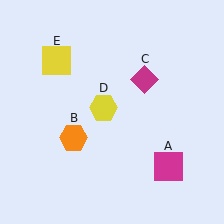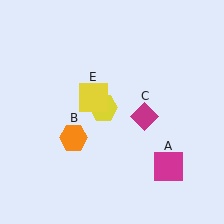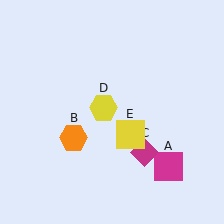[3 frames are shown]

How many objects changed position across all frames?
2 objects changed position: magenta diamond (object C), yellow square (object E).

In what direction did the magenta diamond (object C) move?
The magenta diamond (object C) moved down.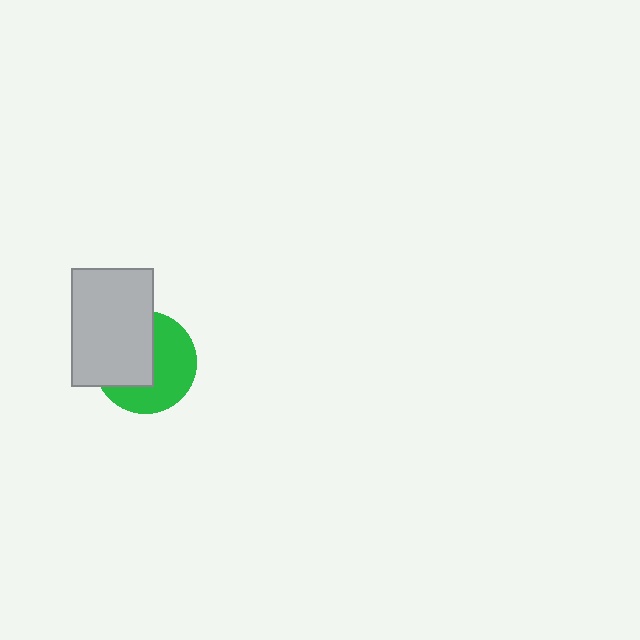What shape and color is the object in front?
The object in front is a light gray rectangle.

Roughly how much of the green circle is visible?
About half of it is visible (roughly 53%).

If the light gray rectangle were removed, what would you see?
You would see the complete green circle.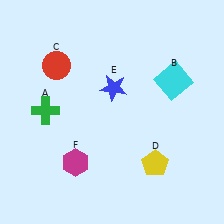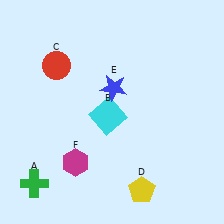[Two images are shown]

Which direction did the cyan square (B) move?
The cyan square (B) moved left.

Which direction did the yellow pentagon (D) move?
The yellow pentagon (D) moved down.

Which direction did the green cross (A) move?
The green cross (A) moved down.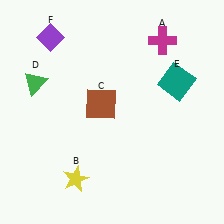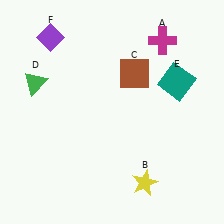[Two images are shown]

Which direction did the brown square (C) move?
The brown square (C) moved right.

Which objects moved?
The objects that moved are: the yellow star (B), the brown square (C).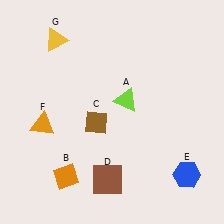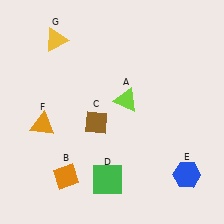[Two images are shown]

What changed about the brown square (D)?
In Image 1, D is brown. In Image 2, it changed to green.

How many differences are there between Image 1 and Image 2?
There is 1 difference between the two images.